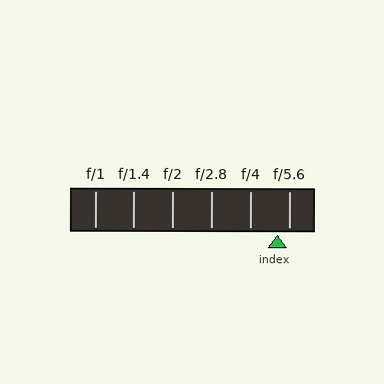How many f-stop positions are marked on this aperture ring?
There are 6 f-stop positions marked.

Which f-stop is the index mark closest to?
The index mark is closest to f/5.6.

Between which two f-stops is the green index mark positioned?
The index mark is between f/4 and f/5.6.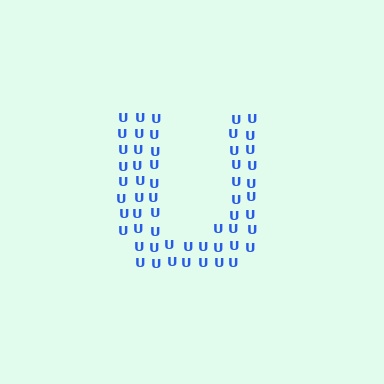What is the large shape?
The large shape is the letter U.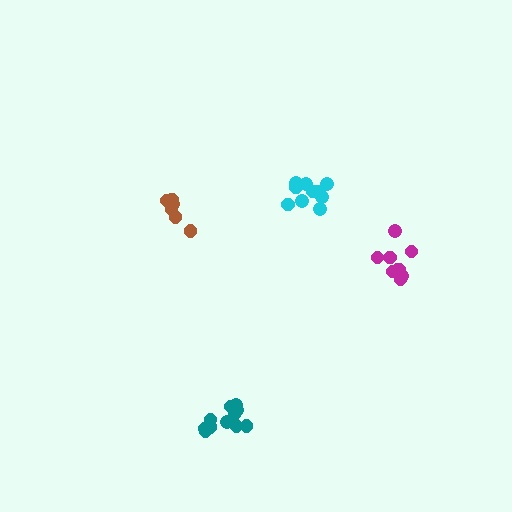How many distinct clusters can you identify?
There are 4 distinct clusters.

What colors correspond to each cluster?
The clusters are colored: cyan, teal, brown, magenta.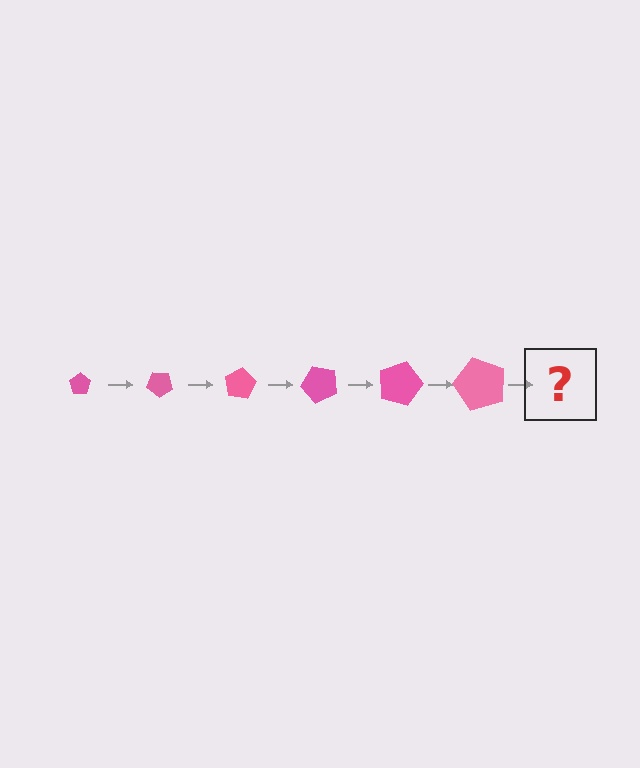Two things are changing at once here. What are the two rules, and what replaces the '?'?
The two rules are that the pentagon grows larger each step and it rotates 40 degrees each step. The '?' should be a pentagon, larger than the previous one and rotated 240 degrees from the start.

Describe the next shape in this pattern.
It should be a pentagon, larger than the previous one and rotated 240 degrees from the start.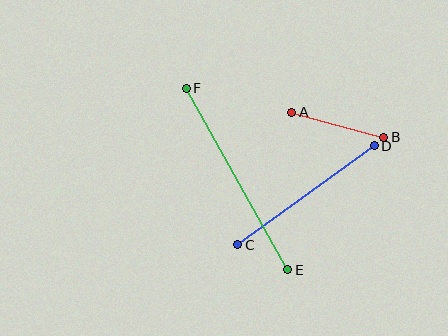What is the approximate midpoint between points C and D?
The midpoint is at approximately (306, 195) pixels.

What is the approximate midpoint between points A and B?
The midpoint is at approximately (338, 125) pixels.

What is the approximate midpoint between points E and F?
The midpoint is at approximately (237, 179) pixels.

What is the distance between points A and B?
The distance is approximately 95 pixels.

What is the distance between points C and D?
The distance is approximately 168 pixels.